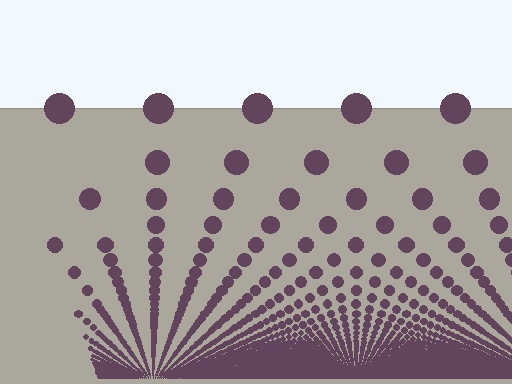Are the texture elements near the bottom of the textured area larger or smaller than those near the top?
Smaller. The gradient is inverted — elements near the bottom are smaller and denser.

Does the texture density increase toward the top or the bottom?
Density increases toward the bottom.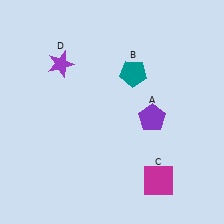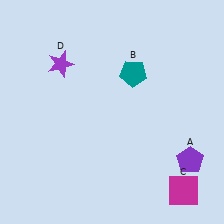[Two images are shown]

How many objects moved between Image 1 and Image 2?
2 objects moved between the two images.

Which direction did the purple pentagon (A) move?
The purple pentagon (A) moved down.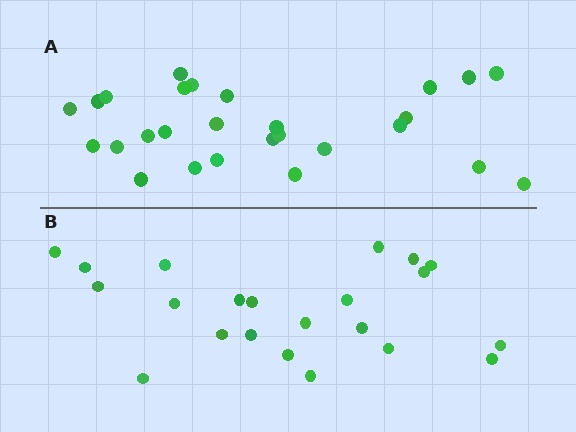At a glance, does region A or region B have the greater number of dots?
Region A (the top region) has more dots.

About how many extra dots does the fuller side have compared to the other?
Region A has about 5 more dots than region B.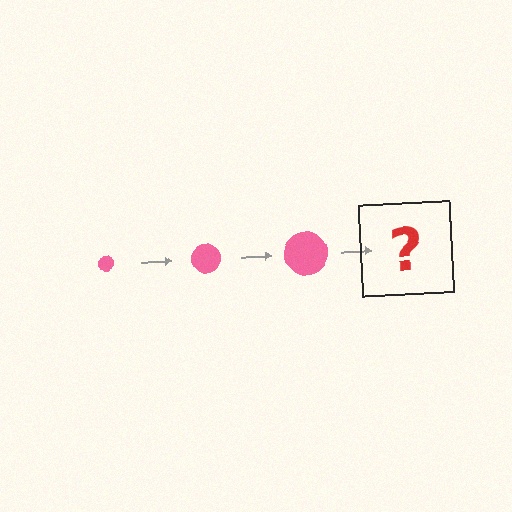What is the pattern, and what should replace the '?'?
The pattern is that the circle gets progressively larger each step. The '?' should be a pink circle, larger than the previous one.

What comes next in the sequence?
The next element should be a pink circle, larger than the previous one.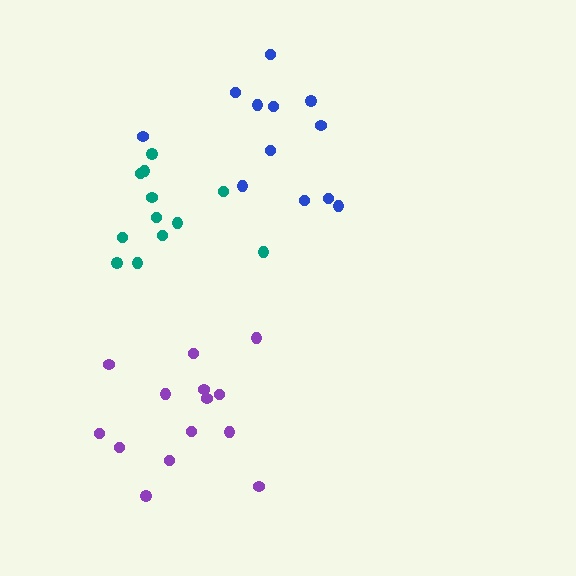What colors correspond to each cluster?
The clusters are colored: teal, purple, blue.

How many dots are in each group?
Group 1: 12 dots, Group 2: 14 dots, Group 3: 12 dots (38 total).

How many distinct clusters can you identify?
There are 3 distinct clusters.